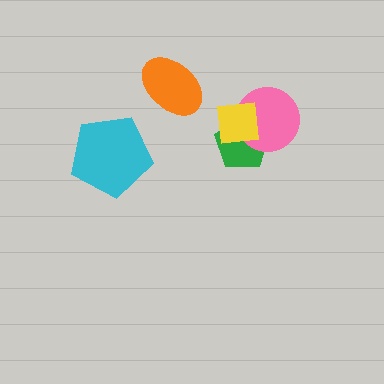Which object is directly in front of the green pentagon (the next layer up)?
The pink circle is directly in front of the green pentagon.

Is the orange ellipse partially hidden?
No, no other shape covers it.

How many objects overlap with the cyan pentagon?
0 objects overlap with the cyan pentagon.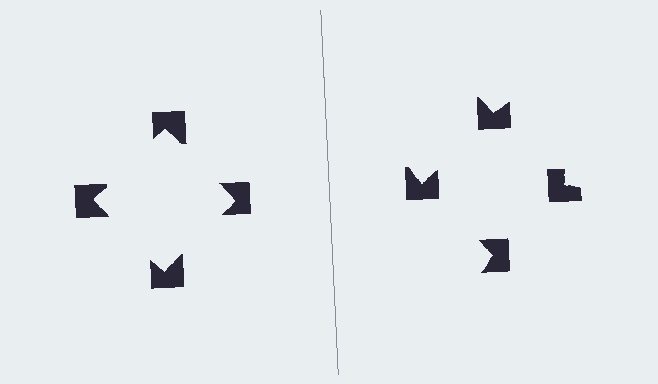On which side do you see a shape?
An illusory square appears on the left side. On the right side the wedge cuts are rotated, so no coherent shape forms.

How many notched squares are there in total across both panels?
8 — 4 on each side.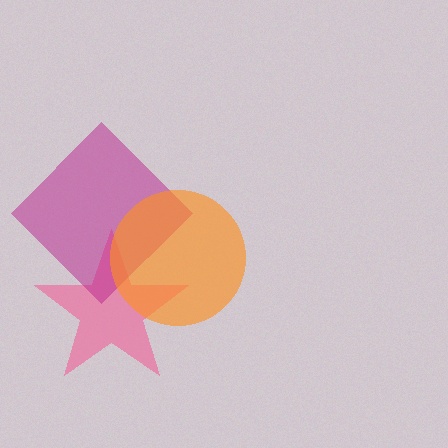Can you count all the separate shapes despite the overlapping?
Yes, there are 3 separate shapes.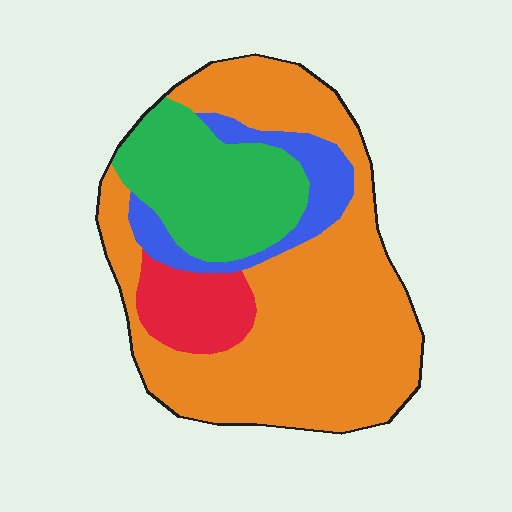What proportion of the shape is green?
Green covers roughly 20% of the shape.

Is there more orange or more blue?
Orange.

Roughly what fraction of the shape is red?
Red covers 10% of the shape.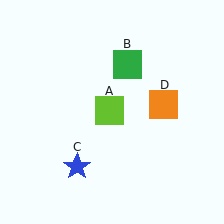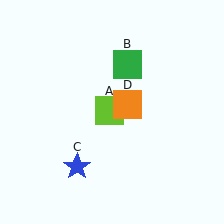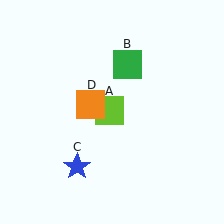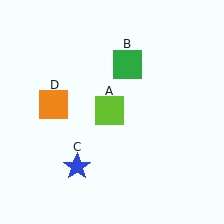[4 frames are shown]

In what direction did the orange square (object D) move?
The orange square (object D) moved left.